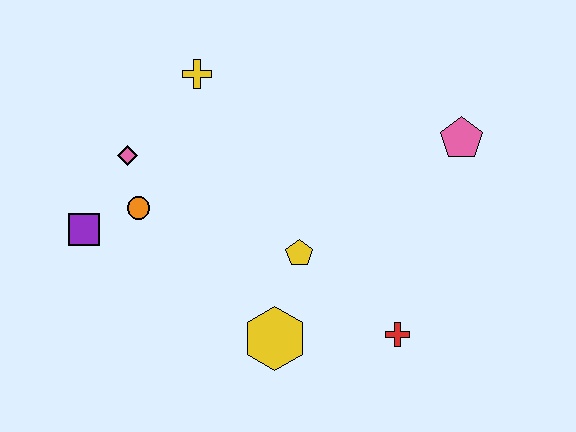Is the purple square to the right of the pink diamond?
No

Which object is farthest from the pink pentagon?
The purple square is farthest from the pink pentagon.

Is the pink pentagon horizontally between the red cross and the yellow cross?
No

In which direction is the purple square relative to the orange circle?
The purple square is to the left of the orange circle.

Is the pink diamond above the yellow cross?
No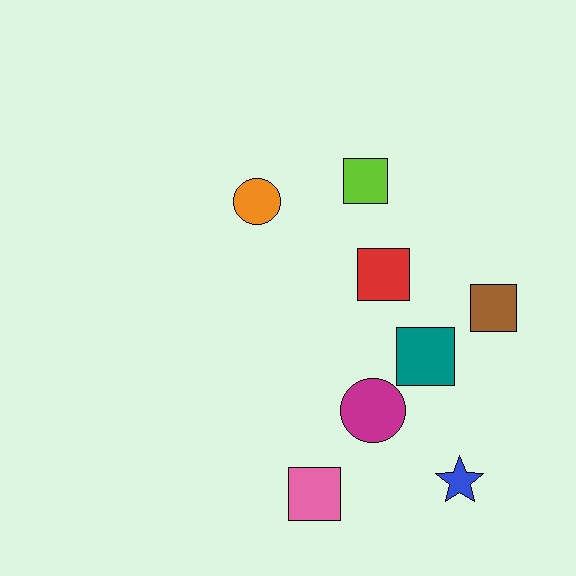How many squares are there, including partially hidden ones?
There are 5 squares.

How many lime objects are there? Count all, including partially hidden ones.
There is 1 lime object.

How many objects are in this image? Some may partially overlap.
There are 8 objects.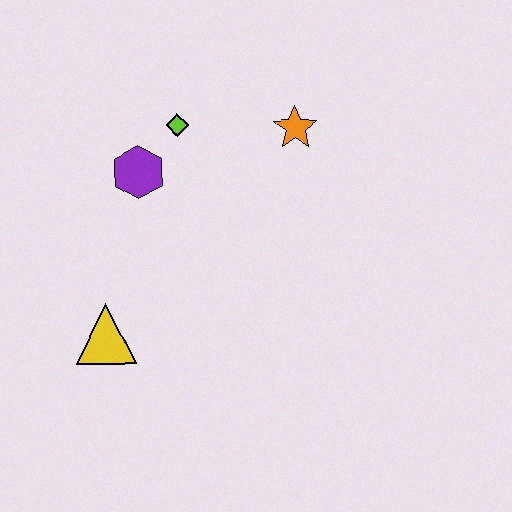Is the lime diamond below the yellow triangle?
No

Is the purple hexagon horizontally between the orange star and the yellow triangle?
Yes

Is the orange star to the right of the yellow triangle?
Yes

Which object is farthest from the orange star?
The yellow triangle is farthest from the orange star.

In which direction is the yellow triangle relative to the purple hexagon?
The yellow triangle is below the purple hexagon.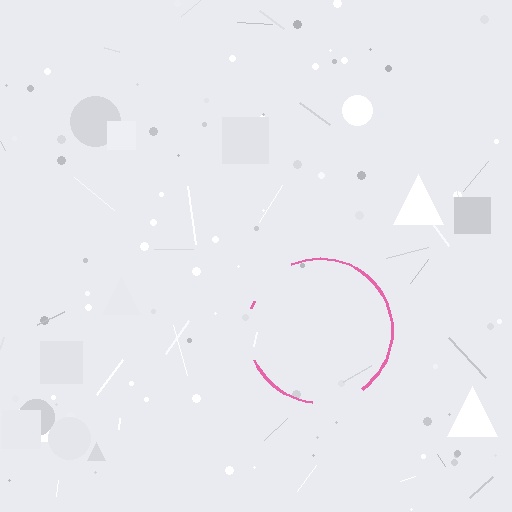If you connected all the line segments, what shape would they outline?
They would outline a circle.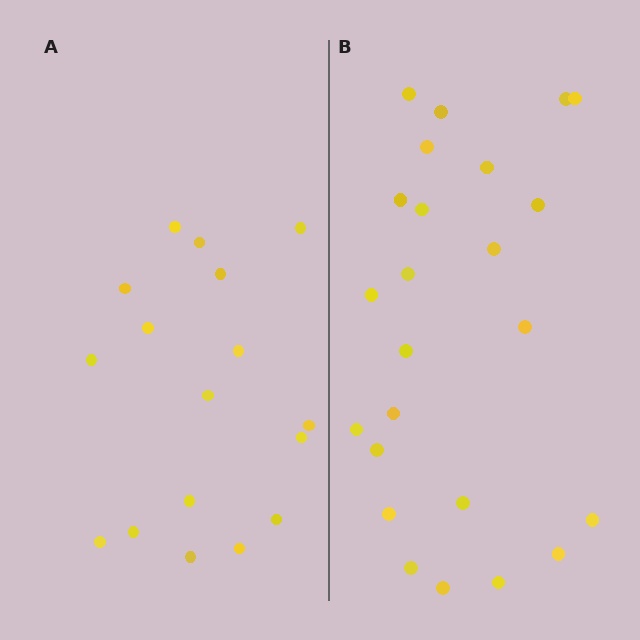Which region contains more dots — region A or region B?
Region B (the right region) has more dots.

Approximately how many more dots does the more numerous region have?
Region B has roughly 8 or so more dots than region A.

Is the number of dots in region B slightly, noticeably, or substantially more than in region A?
Region B has noticeably more, but not dramatically so. The ratio is roughly 1.4 to 1.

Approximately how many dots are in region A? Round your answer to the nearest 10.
About 20 dots. (The exact count is 17, which rounds to 20.)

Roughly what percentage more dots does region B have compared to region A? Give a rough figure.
About 40% more.